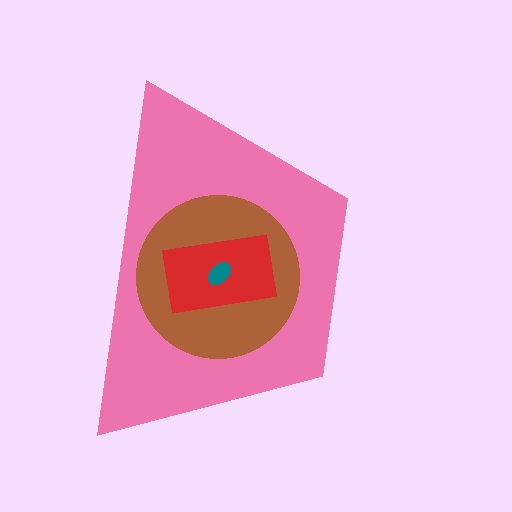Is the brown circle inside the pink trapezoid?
Yes.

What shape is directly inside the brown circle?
The red rectangle.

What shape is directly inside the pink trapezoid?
The brown circle.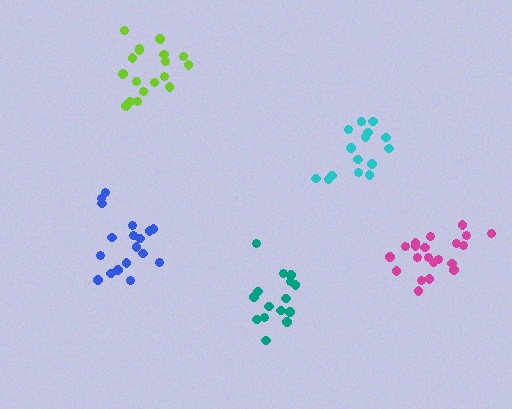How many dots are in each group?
Group 1: 15 dots, Group 2: 21 dots, Group 3: 15 dots, Group 4: 19 dots, Group 5: 18 dots (88 total).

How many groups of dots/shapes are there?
There are 5 groups.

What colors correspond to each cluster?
The clusters are colored: teal, magenta, cyan, blue, lime.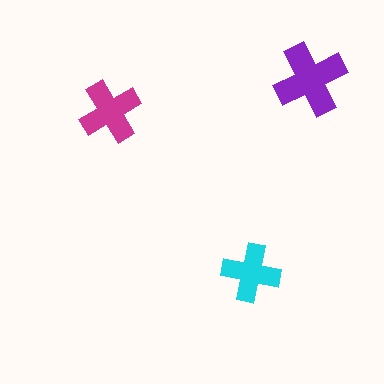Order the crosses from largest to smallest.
the purple one, the magenta one, the cyan one.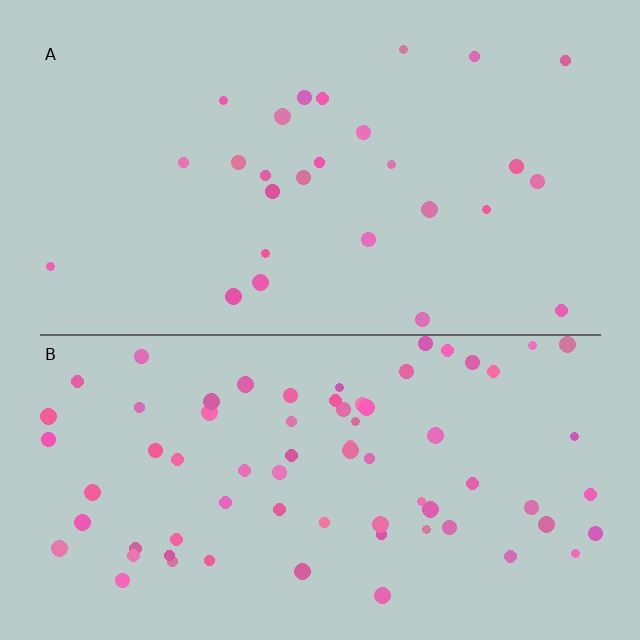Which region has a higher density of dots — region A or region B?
B (the bottom).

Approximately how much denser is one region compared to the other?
Approximately 2.6× — region B over region A.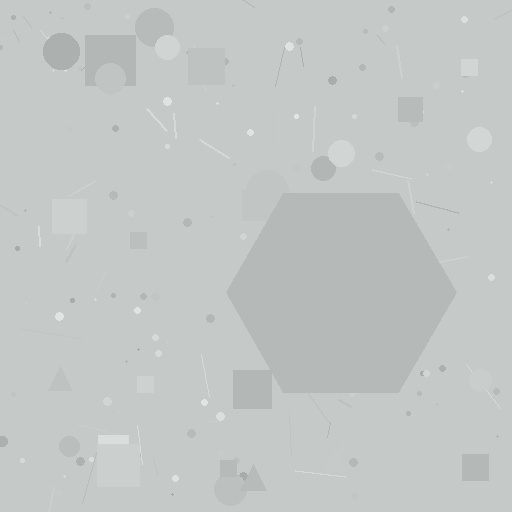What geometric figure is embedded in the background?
A hexagon is embedded in the background.